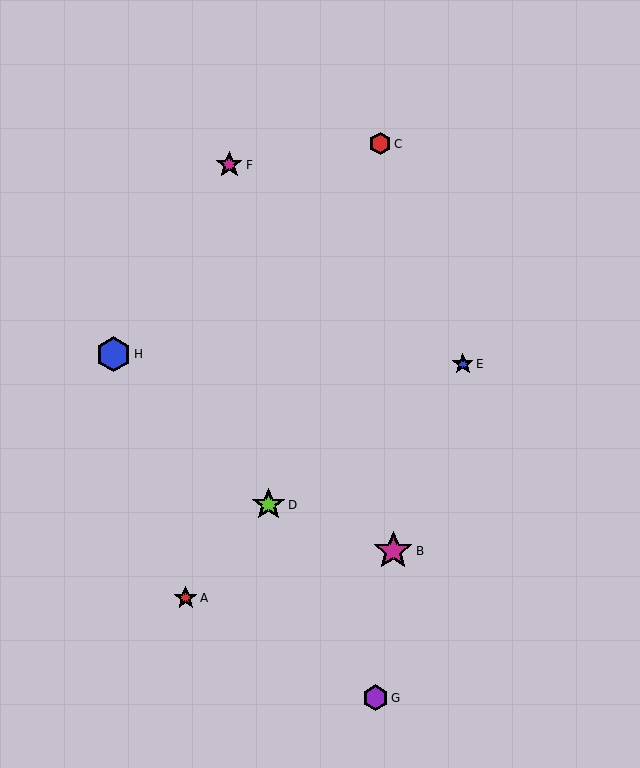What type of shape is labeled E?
Shape E is a blue star.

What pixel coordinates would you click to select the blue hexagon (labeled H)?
Click at (114, 354) to select the blue hexagon H.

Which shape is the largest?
The magenta star (labeled B) is the largest.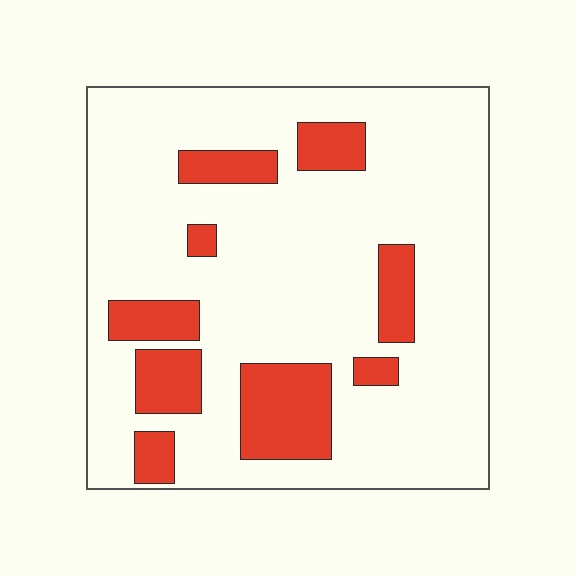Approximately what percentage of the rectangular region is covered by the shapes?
Approximately 20%.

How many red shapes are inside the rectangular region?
9.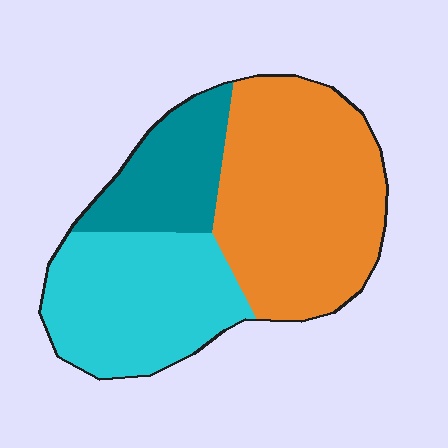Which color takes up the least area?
Teal, at roughly 20%.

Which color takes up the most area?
Orange, at roughly 50%.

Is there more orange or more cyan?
Orange.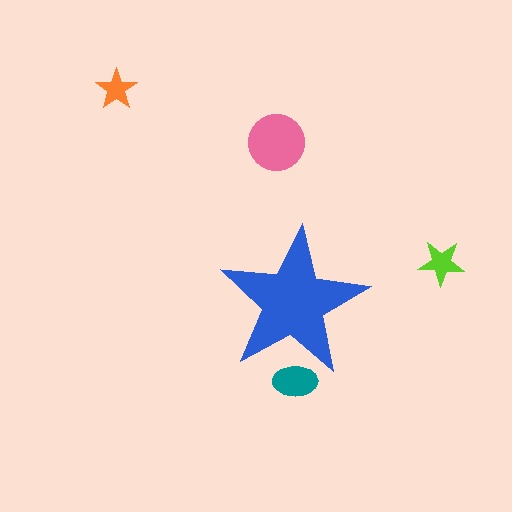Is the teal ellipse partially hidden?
Yes, the teal ellipse is partially hidden behind the blue star.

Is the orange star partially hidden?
No, the orange star is fully visible.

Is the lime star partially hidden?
No, the lime star is fully visible.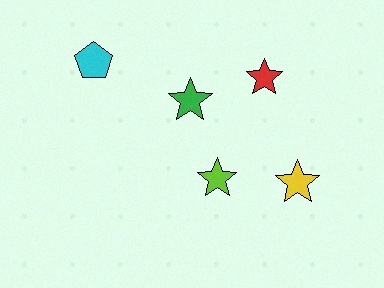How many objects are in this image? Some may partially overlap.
There are 5 objects.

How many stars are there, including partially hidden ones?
There are 4 stars.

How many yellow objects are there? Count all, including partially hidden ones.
There is 1 yellow object.